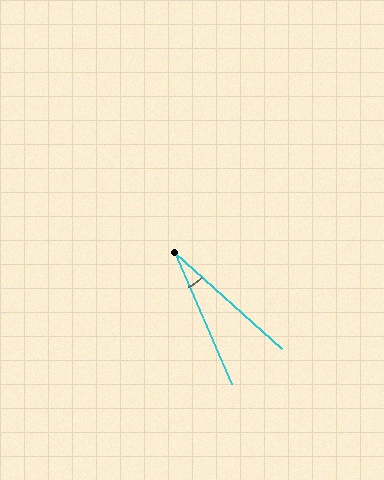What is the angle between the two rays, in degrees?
Approximately 24 degrees.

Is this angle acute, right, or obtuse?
It is acute.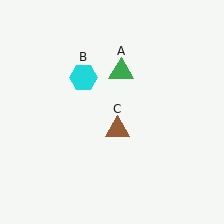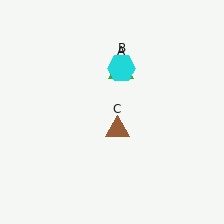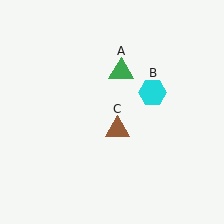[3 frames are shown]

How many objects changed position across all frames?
1 object changed position: cyan hexagon (object B).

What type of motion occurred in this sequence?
The cyan hexagon (object B) rotated clockwise around the center of the scene.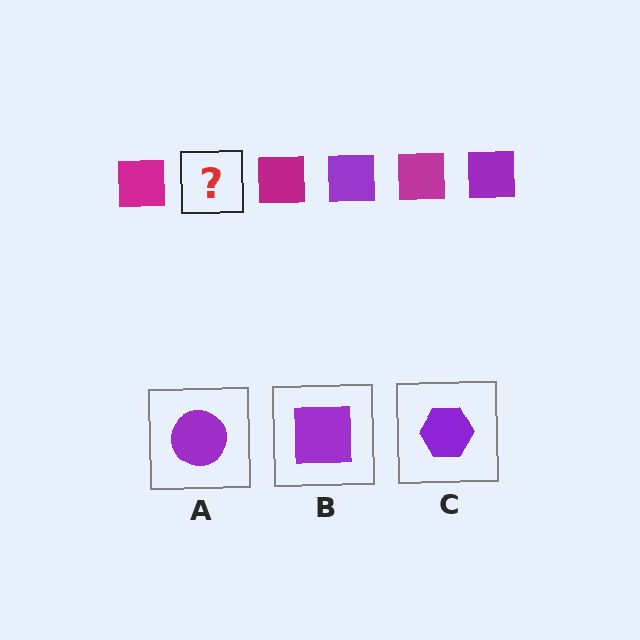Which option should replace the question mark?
Option B.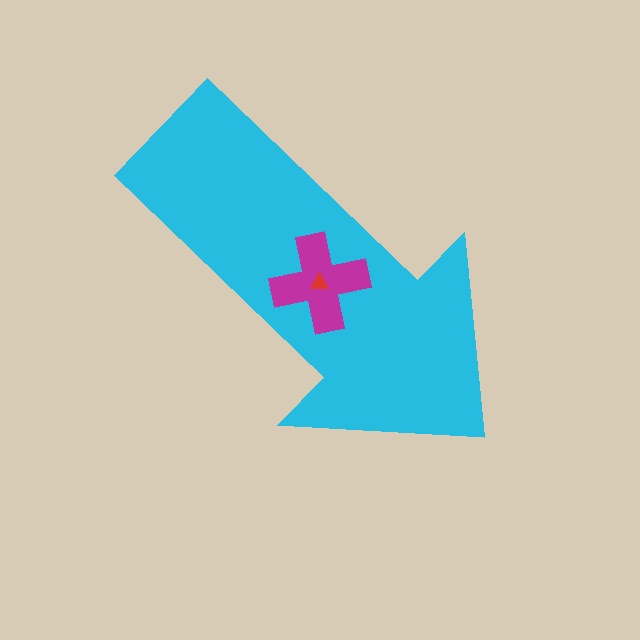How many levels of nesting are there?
3.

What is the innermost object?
The red triangle.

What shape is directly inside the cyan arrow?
The magenta cross.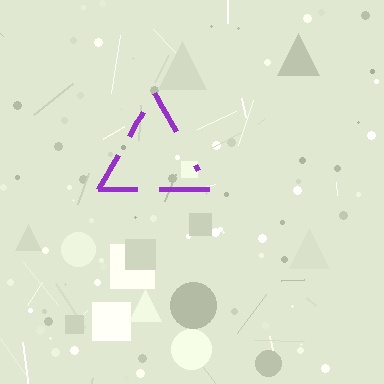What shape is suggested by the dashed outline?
The dashed outline suggests a triangle.